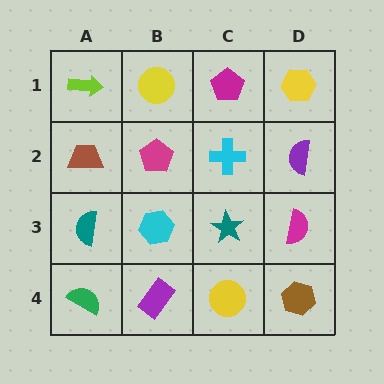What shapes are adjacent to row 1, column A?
A brown trapezoid (row 2, column A), a yellow circle (row 1, column B).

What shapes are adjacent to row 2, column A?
A lime arrow (row 1, column A), a teal semicircle (row 3, column A), a magenta pentagon (row 2, column B).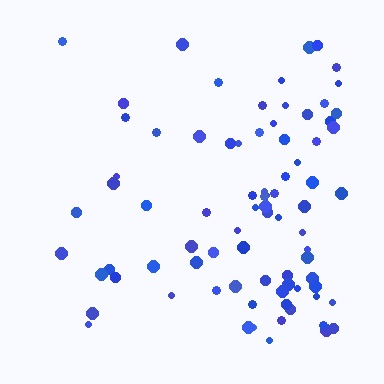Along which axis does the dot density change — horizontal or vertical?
Horizontal.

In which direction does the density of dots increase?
From left to right, with the right side densest.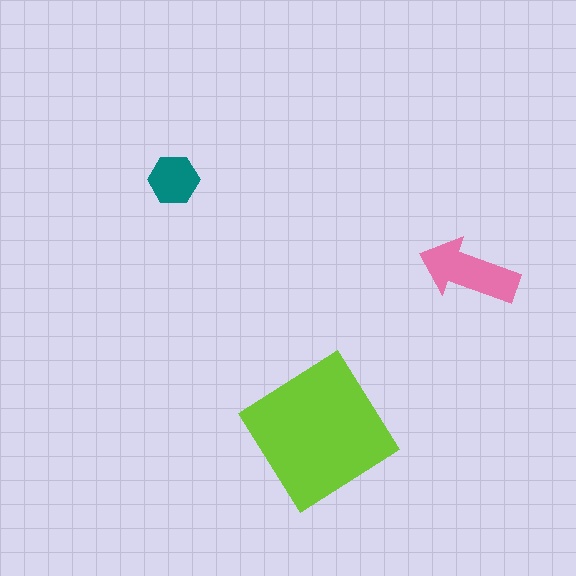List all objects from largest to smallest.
The lime diamond, the pink arrow, the teal hexagon.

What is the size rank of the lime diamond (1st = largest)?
1st.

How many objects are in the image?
There are 3 objects in the image.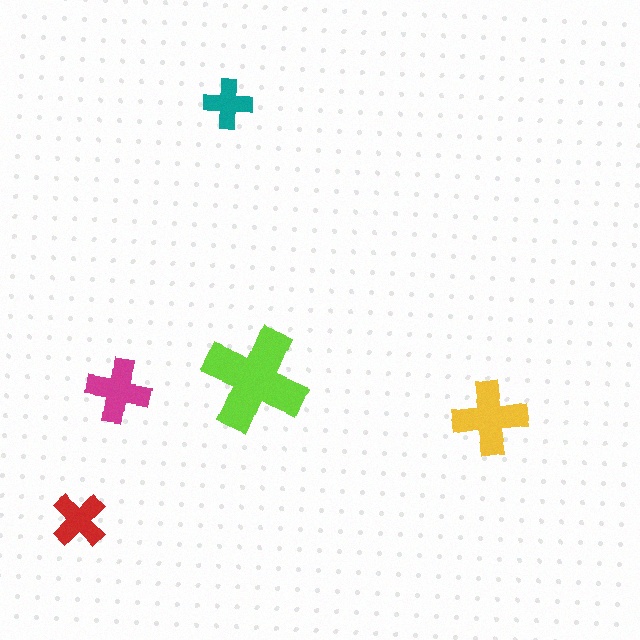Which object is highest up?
The teal cross is topmost.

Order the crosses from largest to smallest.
the lime one, the yellow one, the magenta one, the red one, the teal one.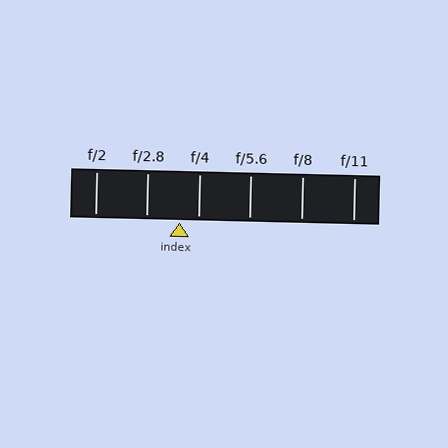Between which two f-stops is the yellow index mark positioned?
The index mark is between f/2.8 and f/4.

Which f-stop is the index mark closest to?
The index mark is closest to f/4.